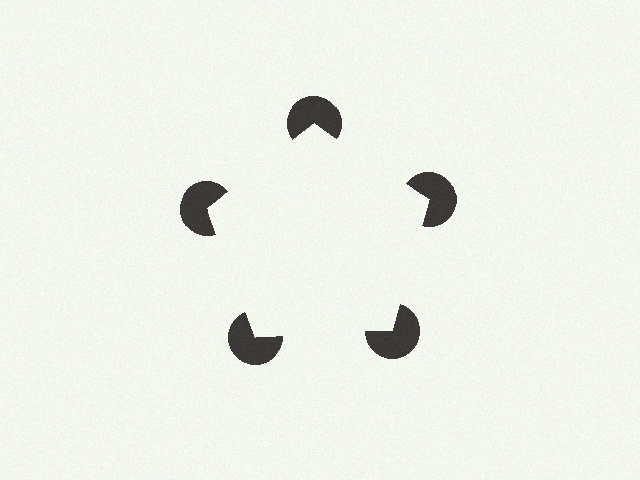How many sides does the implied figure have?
5 sides.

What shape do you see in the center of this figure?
An illusory pentagon — its edges are inferred from the aligned wedge cuts in the pac-man discs, not physically drawn.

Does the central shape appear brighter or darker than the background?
It typically appears slightly brighter than the background, even though no actual brightness change is drawn.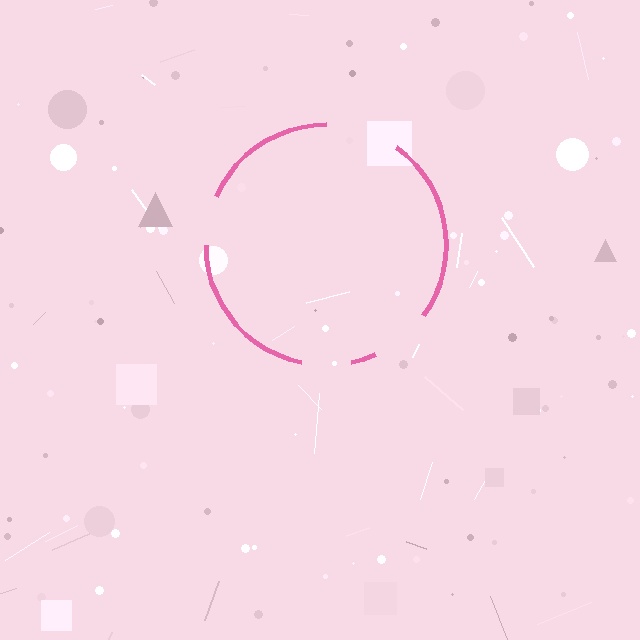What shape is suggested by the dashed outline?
The dashed outline suggests a circle.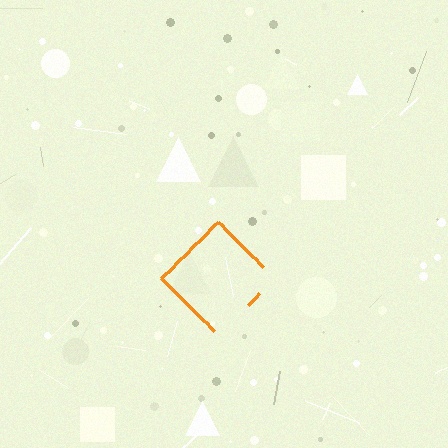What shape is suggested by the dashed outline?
The dashed outline suggests a diamond.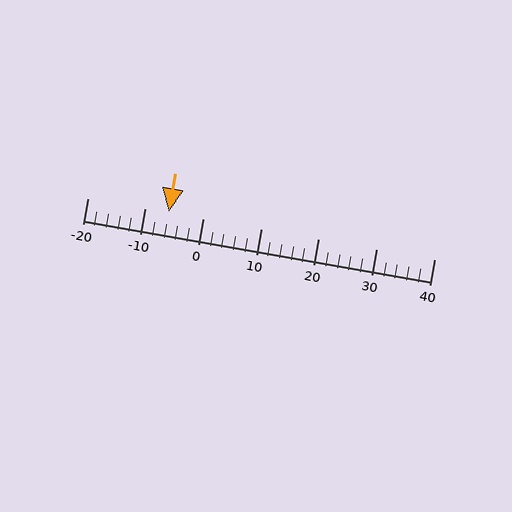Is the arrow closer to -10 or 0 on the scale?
The arrow is closer to -10.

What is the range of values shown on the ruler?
The ruler shows values from -20 to 40.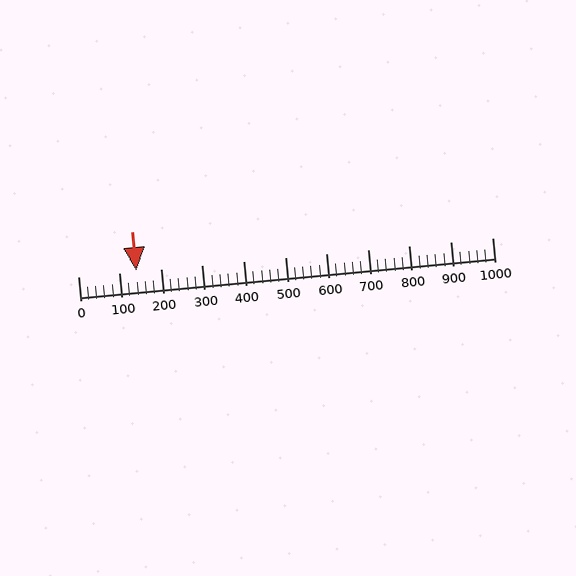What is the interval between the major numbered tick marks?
The major tick marks are spaced 100 units apart.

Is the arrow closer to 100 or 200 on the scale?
The arrow is closer to 100.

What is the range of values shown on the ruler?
The ruler shows values from 0 to 1000.